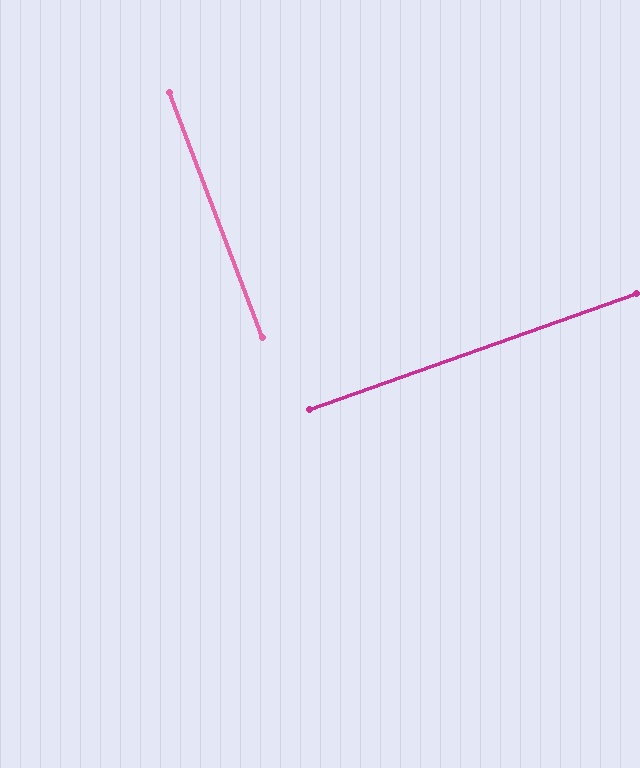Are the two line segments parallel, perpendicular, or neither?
Perpendicular — they meet at approximately 89°.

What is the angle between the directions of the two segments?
Approximately 89 degrees.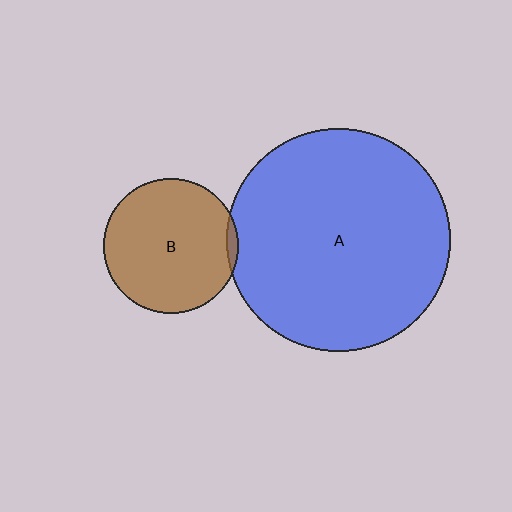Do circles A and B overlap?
Yes.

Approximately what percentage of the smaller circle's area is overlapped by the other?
Approximately 5%.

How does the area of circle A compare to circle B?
Approximately 2.7 times.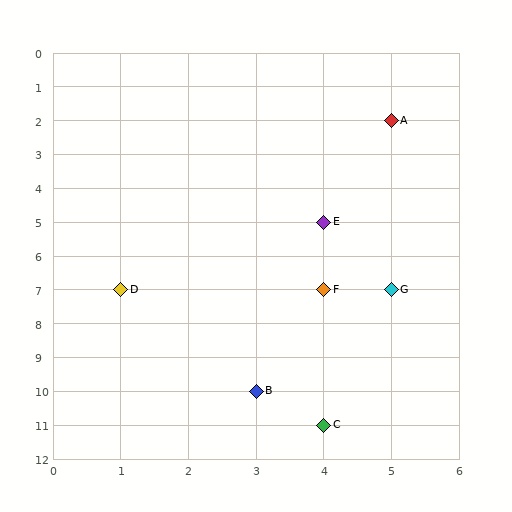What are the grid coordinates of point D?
Point D is at grid coordinates (1, 7).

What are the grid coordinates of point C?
Point C is at grid coordinates (4, 11).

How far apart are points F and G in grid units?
Points F and G are 1 column apart.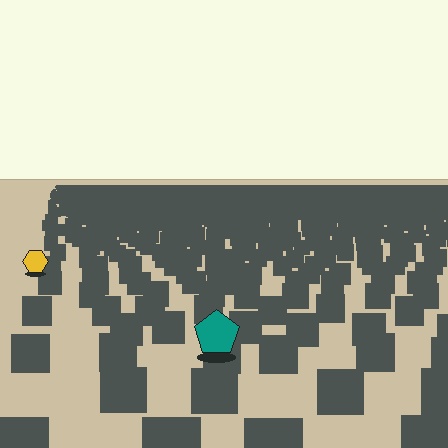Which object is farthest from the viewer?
The yellow hexagon is farthest from the viewer. It appears smaller and the ground texture around it is denser.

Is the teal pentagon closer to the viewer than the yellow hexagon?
Yes. The teal pentagon is closer — you can tell from the texture gradient: the ground texture is coarser near it.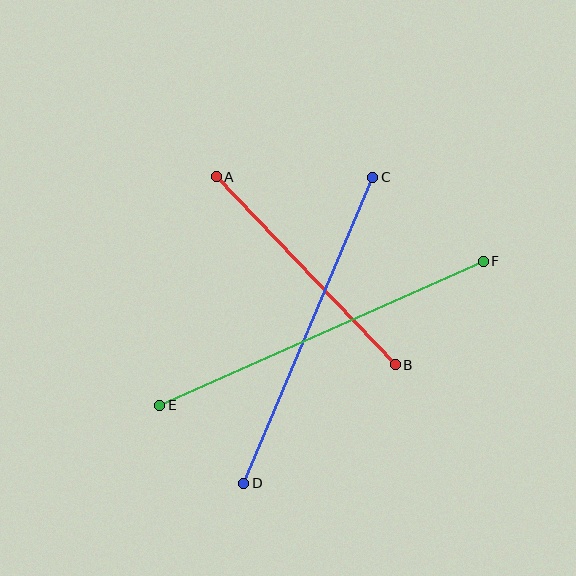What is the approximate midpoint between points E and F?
The midpoint is at approximately (321, 333) pixels.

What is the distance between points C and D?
The distance is approximately 332 pixels.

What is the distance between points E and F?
The distance is approximately 354 pixels.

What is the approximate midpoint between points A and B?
The midpoint is at approximately (306, 271) pixels.